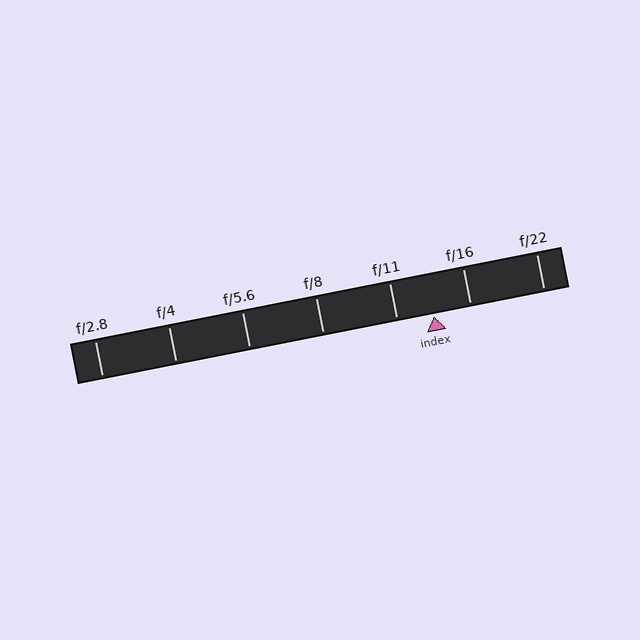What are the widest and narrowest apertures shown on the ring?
The widest aperture shown is f/2.8 and the narrowest is f/22.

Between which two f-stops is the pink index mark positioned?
The index mark is between f/11 and f/16.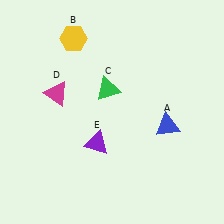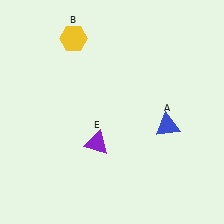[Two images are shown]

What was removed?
The green triangle (C), the magenta triangle (D) were removed in Image 2.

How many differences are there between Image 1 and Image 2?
There are 2 differences between the two images.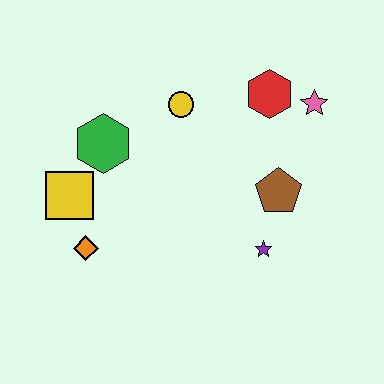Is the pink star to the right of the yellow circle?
Yes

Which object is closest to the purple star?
The brown pentagon is closest to the purple star.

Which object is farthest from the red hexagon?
The orange diamond is farthest from the red hexagon.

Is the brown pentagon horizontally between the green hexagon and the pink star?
Yes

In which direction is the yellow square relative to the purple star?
The yellow square is to the left of the purple star.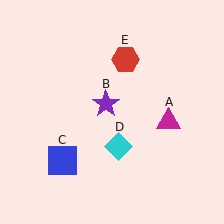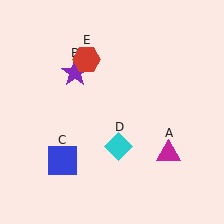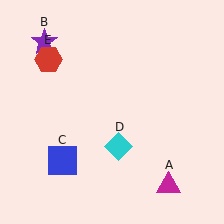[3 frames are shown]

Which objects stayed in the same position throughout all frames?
Blue square (object C) and cyan diamond (object D) remained stationary.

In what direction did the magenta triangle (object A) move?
The magenta triangle (object A) moved down.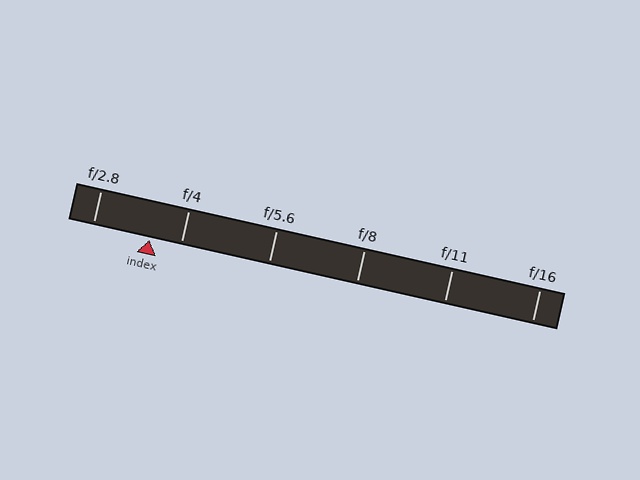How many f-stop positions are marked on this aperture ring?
There are 6 f-stop positions marked.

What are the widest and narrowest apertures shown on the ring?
The widest aperture shown is f/2.8 and the narrowest is f/16.